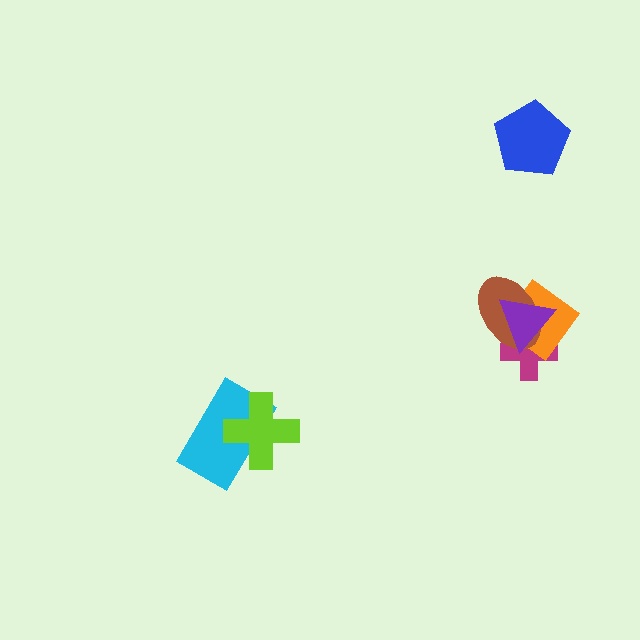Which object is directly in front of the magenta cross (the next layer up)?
The orange diamond is directly in front of the magenta cross.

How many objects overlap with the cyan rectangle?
1 object overlaps with the cyan rectangle.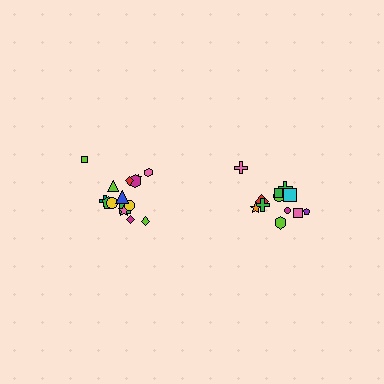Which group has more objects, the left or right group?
The left group.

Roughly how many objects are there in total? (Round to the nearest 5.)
Roughly 25 objects in total.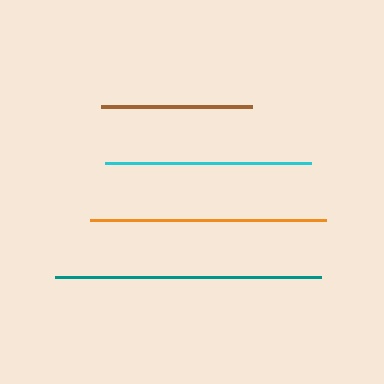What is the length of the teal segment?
The teal segment is approximately 265 pixels long.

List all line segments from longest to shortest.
From longest to shortest: teal, orange, cyan, brown.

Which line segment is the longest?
The teal line is the longest at approximately 265 pixels.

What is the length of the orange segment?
The orange segment is approximately 236 pixels long.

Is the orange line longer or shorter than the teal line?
The teal line is longer than the orange line.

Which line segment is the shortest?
The brown line is the shortest at approximately 151 pixels.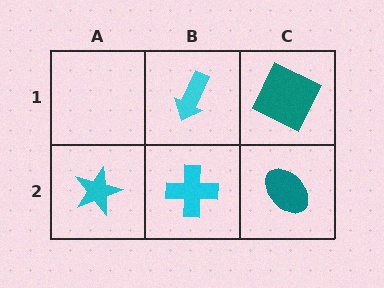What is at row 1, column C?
A teal square.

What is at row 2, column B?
A cyan cross.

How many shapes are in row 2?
3 shapes.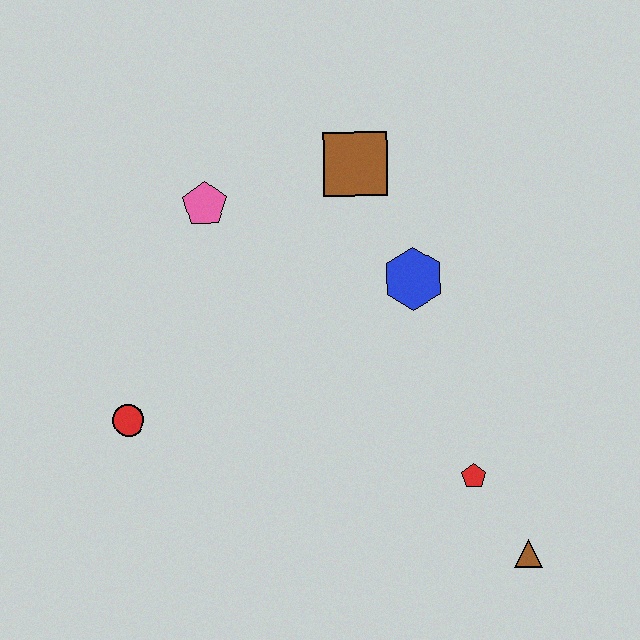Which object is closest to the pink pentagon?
The brown square is closest to the pink pentagon.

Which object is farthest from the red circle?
The brown triangle is farthest from the red circle.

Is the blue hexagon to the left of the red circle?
No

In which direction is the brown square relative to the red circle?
The brown square is above the red circle.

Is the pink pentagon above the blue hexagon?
Yes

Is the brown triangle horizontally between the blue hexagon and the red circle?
No